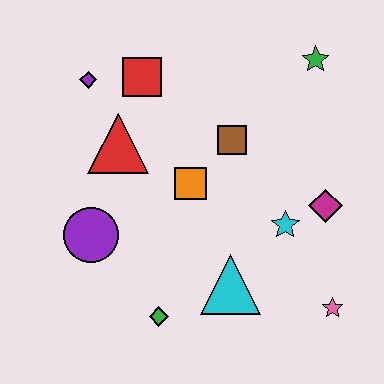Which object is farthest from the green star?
The green diamond is farthest from the green star.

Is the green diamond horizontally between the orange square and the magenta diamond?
No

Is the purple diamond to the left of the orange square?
Yes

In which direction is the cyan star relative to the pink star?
The cyan star is above the pink star.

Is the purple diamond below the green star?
Yes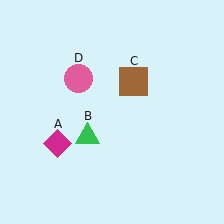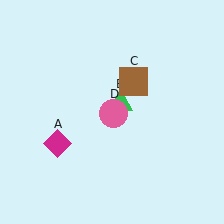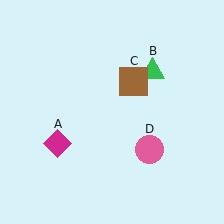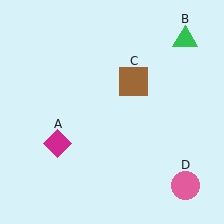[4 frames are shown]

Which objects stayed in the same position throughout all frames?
Magenta diamond (object A) and brown square (object C) remained stationary.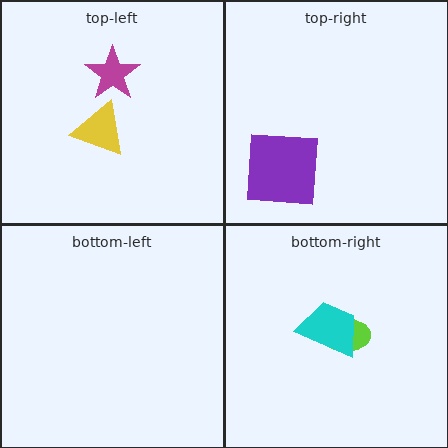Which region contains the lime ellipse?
The bottom-right region.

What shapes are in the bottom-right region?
The lime ellipse, the cyan trapezoid.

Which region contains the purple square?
The top-right region.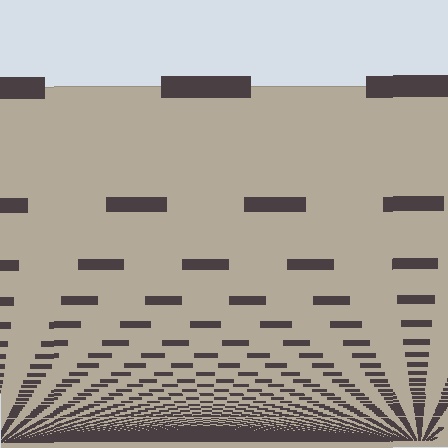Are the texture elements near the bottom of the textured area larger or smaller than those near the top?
Smaller. The gradient is inverted — elements near the bottom are smaller and denser.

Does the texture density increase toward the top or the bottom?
Density increases toward the bottom.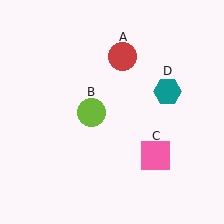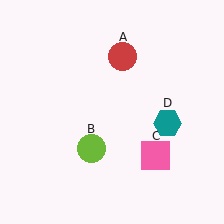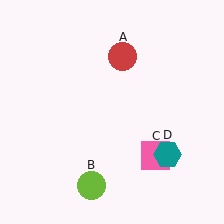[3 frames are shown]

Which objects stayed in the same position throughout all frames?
Red circle (object A) and pink square (object C) remained stationary.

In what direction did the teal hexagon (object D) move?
The teal hexagon (object D) moved down.